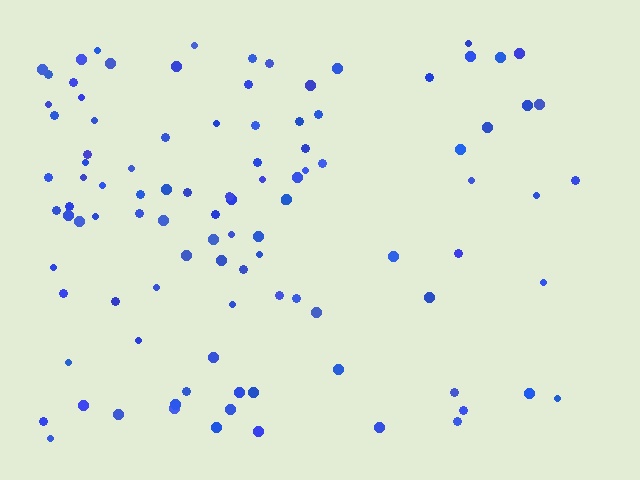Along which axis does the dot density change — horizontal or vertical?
Horizontal.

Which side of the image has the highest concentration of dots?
The left.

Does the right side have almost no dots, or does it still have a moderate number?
Still a moderate number, just noticeably fewer than the left.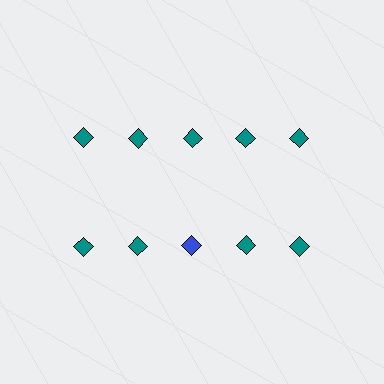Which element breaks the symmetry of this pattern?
The blue diamond in the second row, center column breaks the symmetry. All other shapes are teal diamonds.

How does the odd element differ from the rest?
It has a different color: blue instead of teal.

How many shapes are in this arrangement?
There are 10 shapes arranged in a grid pattern.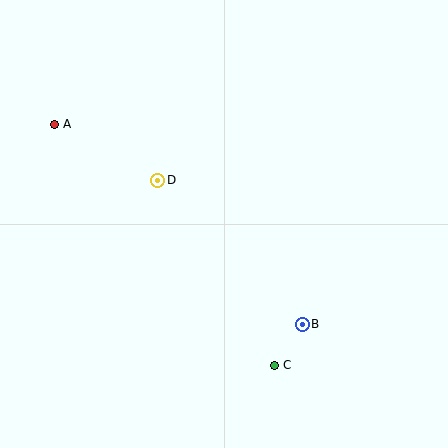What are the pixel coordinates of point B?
Point B is at (302, 324).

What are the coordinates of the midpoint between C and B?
The midpoint between C and B is at (288, 345).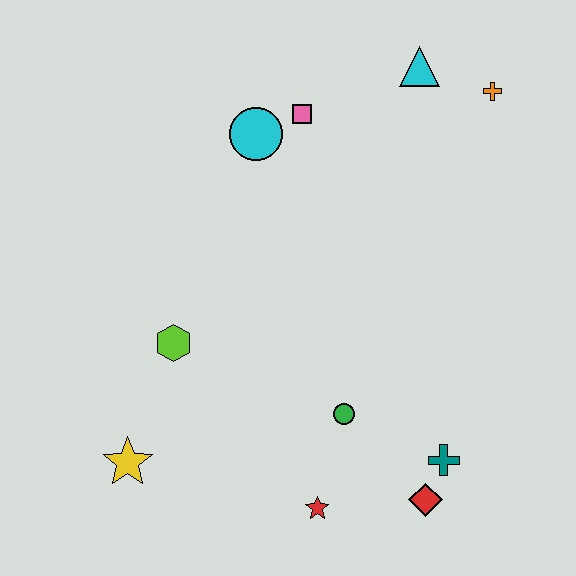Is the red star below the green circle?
Yes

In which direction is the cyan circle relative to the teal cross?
The cyan circle is above the teal cross.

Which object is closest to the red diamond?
The teal cross is closest to the red diamond.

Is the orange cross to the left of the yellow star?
No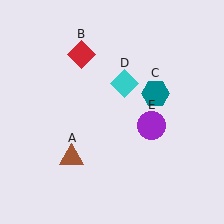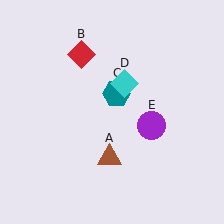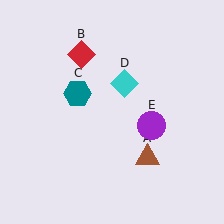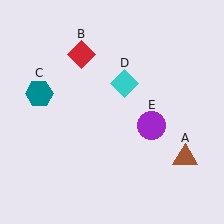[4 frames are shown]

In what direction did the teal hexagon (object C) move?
The teal hexagon (object C) moved left.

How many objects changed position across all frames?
2 objects changed position: brown triangle (object A), teal hexagon (object C).